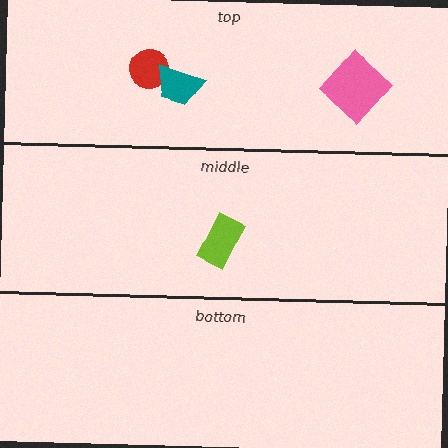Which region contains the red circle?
The top region.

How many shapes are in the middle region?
1.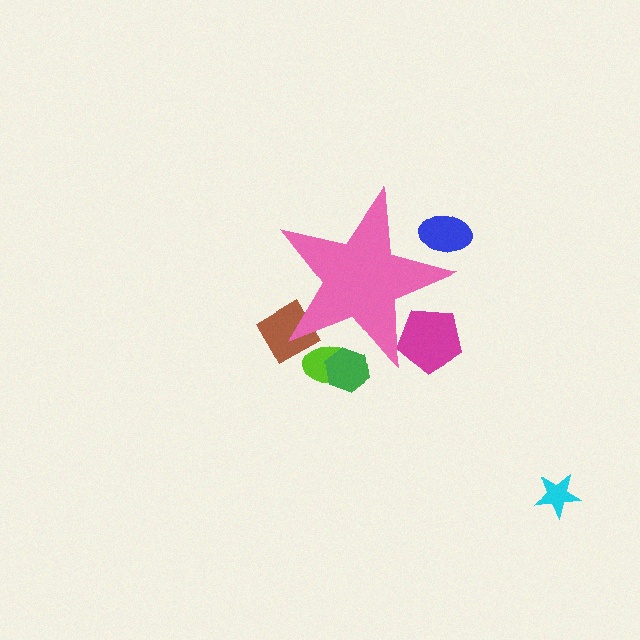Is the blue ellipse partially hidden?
Yes, the blue ellipse is partially hidden behind the pink star.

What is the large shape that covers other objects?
A pink star.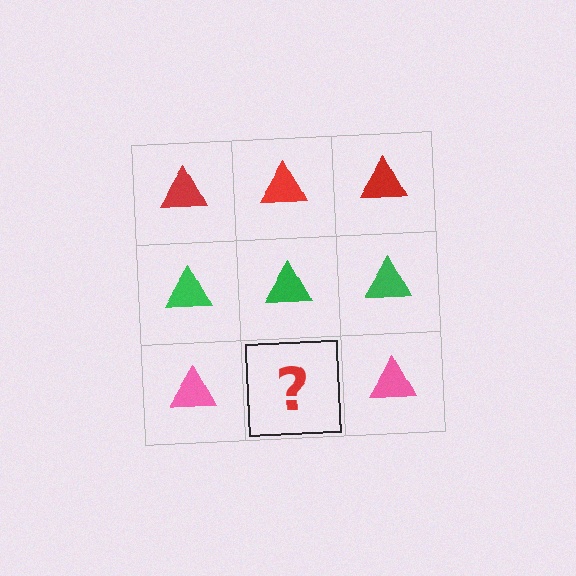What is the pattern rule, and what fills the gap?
The rule is that each row has a consistent color. The gap should be filled with a pink triangle.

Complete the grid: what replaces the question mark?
The question mark should be replaced with a pink triangle.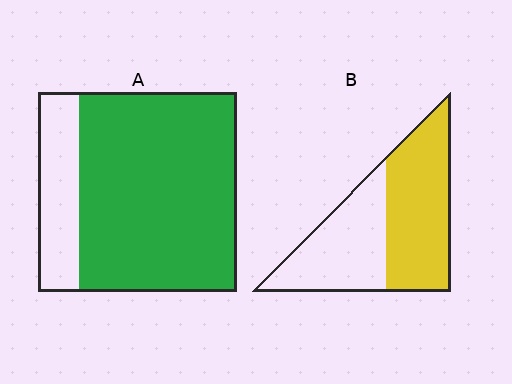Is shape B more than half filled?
Yes.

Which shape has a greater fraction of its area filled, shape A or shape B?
Shape A.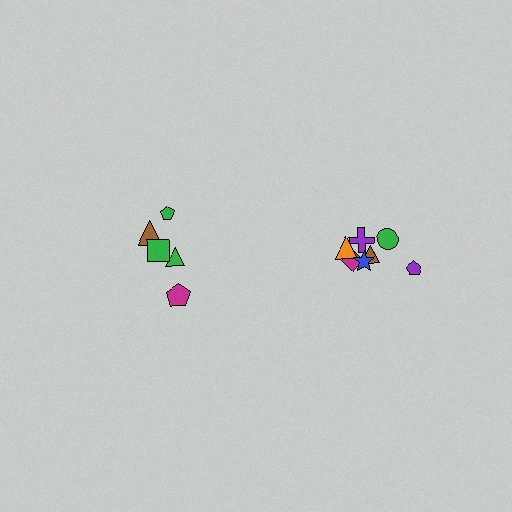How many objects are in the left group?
There are 5 objects.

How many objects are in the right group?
There are 7 objects.